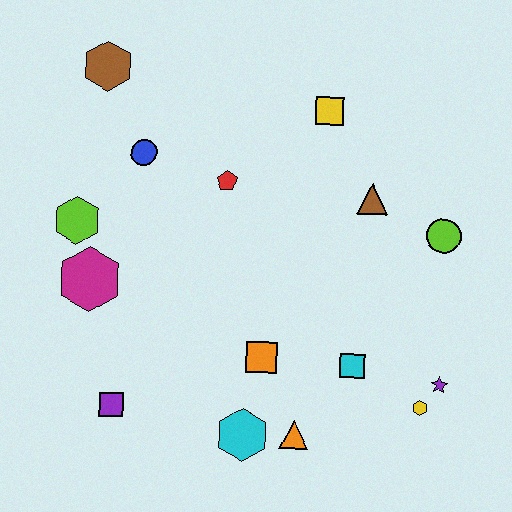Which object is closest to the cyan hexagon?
The orange triangle is closest to the cyan hexagon.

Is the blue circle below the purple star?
No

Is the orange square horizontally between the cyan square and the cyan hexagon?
Yes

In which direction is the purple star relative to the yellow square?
The purple star is below the yellow square.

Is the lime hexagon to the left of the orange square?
Yes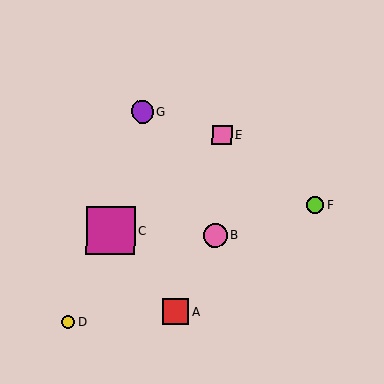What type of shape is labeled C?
Shape C is a magenta square.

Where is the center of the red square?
The center of the red square is at (176, 311).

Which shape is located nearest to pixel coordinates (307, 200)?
The lime circle (labeled F) at (315, 205) is nearest to that location.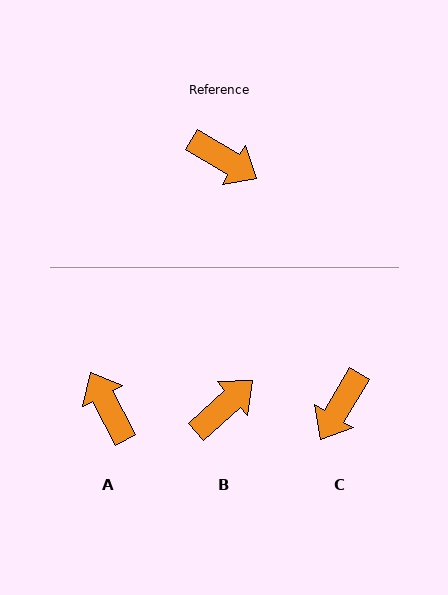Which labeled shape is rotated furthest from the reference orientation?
A, about 149 degrees away.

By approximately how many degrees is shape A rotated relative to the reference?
Approximately 149 degrees counter-clockwise.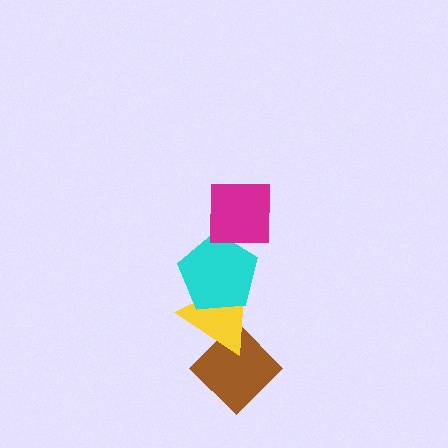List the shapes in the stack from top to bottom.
From top to bottom: the magenta square, the cyan pentagon, the yellow triangle, the brown diamond.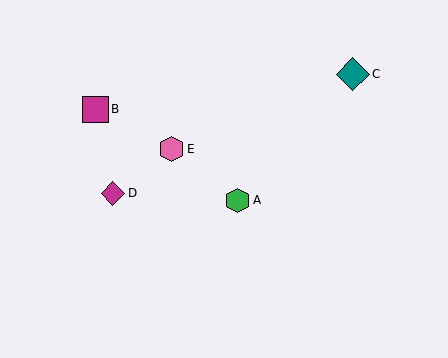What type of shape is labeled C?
Shape C is a teal diamond.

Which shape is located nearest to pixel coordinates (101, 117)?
The magenta square (labeled B) at (95, 109) is nearest to that location.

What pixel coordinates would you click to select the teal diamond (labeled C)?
Click at (353, 74) to select the teal diamond C.